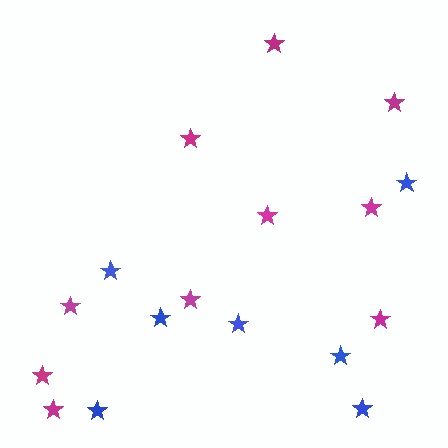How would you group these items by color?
There are 2 groups: one group of magenta stars (10) and one group of blue stars (7).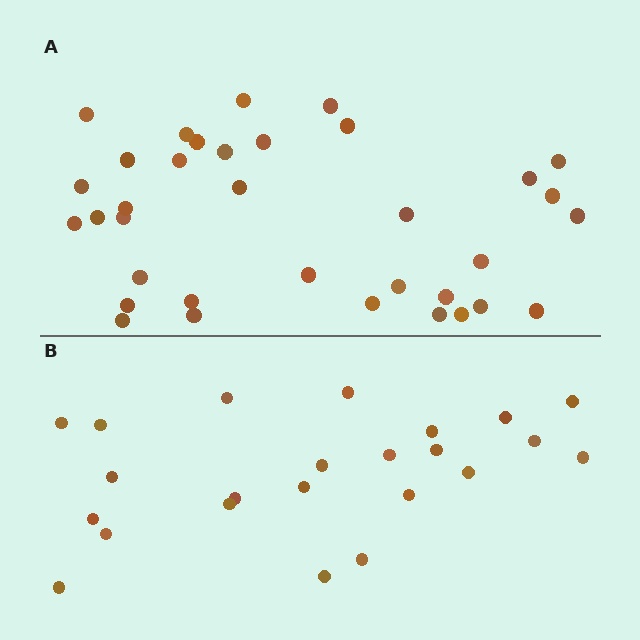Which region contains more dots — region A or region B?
Region A (the top region) has more dots.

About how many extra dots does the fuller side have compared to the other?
Region A has roughly 12 or so more dots than region B.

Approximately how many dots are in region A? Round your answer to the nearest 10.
About 40 dots. (The exact count is 35, which rounds to 40.)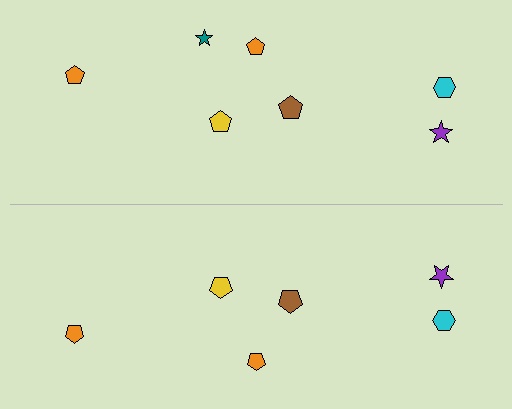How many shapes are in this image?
There are 13 shapes in this image.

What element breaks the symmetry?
A teal star is missing from the bottom side.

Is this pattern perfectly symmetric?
No, the pattern is not perfectly symmetric. A teal star is missing from the bottom side.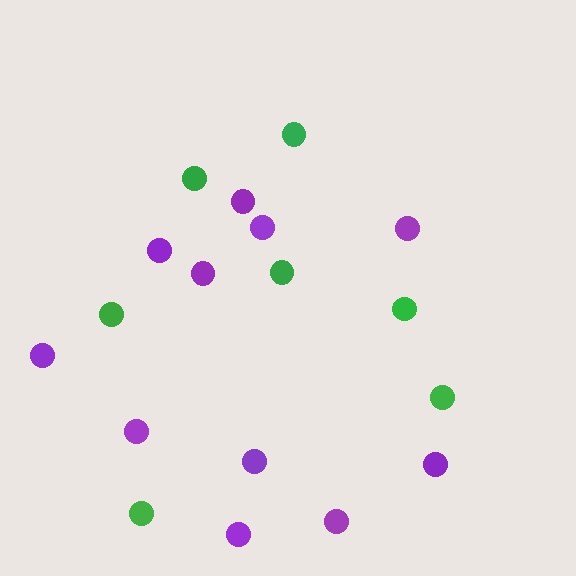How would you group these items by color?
There are 2 groups: one group of green circles (7) and one group of purple circles (11).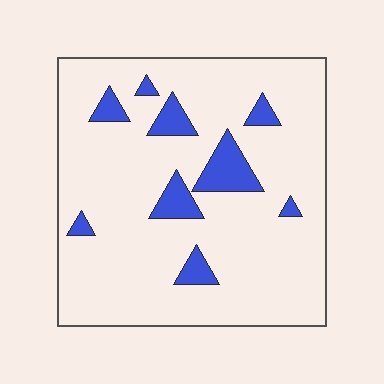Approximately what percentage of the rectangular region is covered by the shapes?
Approximately 10%.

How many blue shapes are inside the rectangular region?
9.